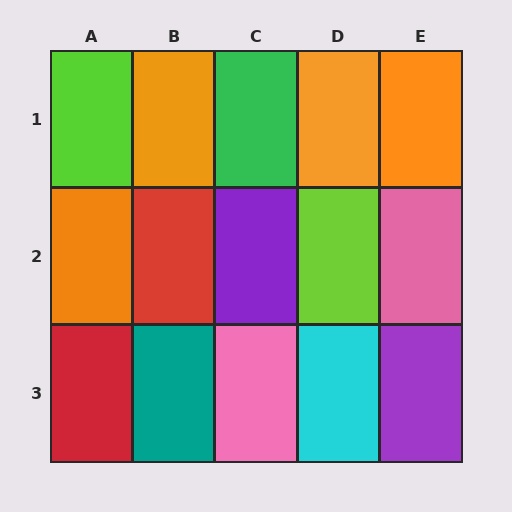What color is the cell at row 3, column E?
Purple.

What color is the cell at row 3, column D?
Cyan.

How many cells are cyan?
1 cell is cyan.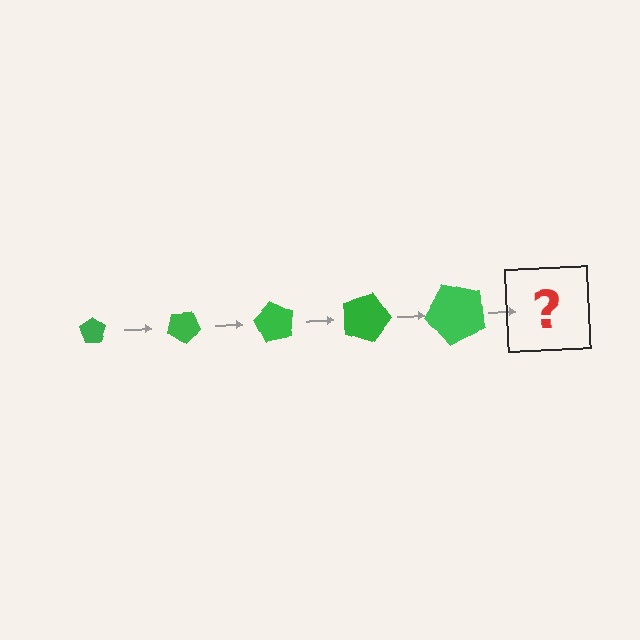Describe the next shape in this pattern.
It should be a pentagon, larger than the previous one and rotated 150 degrees from the start.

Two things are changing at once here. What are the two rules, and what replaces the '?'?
The two rules are that the pentagon grows larger each step and it rotates 30 degrees each step. The '?' should be a pentagon, larger than the previous one and rotated 150 degrees from the start.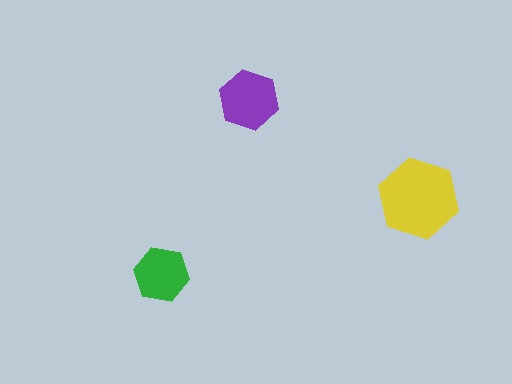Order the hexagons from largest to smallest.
the yellow one, the purple one, the green one.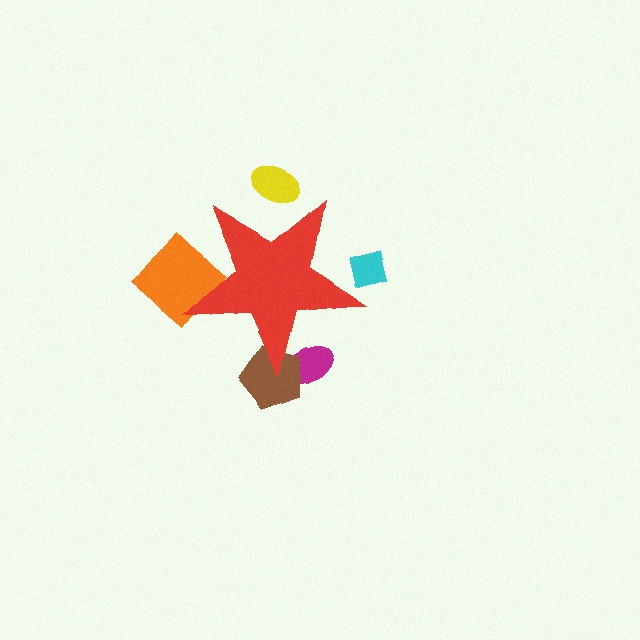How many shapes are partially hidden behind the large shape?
5 shapes are partially hidden.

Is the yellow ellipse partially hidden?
Yes, the yellow ellipse is partially hidden behind the red star.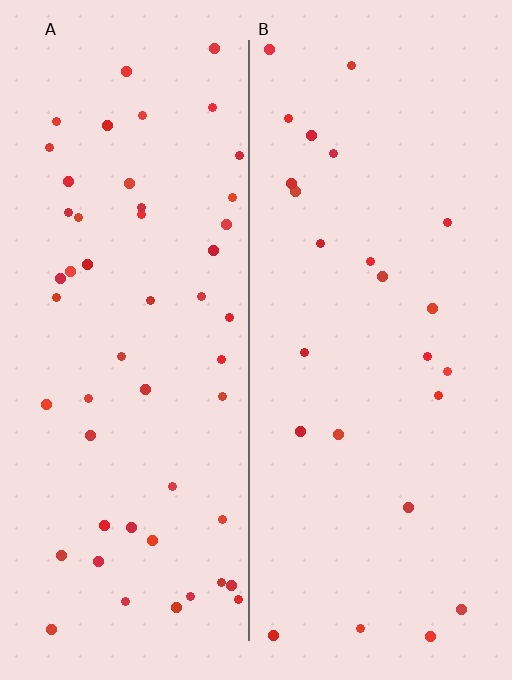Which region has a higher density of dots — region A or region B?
A (the left).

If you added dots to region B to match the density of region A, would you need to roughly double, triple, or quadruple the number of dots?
Approximately double.